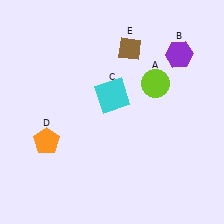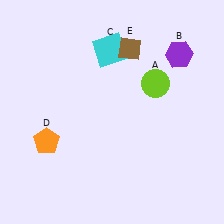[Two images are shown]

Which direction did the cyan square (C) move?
The cyan square (C) moved up.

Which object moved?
The cyan square (C) moved up.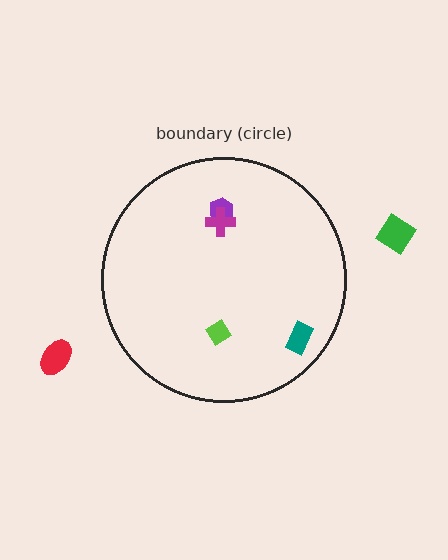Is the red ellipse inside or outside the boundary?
Outside.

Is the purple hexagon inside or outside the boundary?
Inside.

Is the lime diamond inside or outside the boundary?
Inside.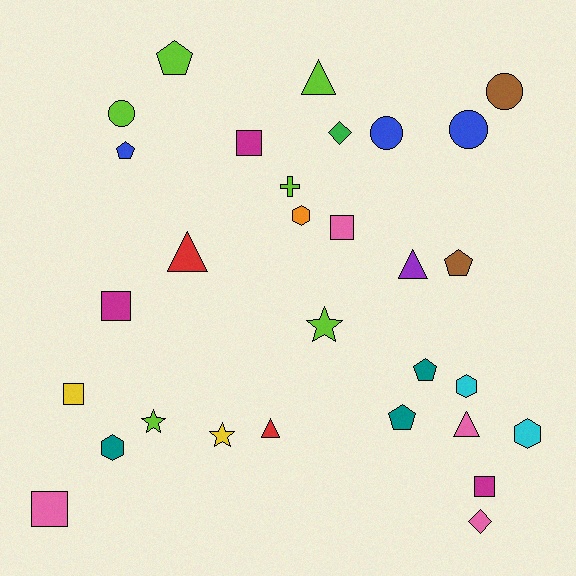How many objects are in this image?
There are 30 objects.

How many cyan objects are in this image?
There are 2 cyan objects.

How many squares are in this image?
There are 6 squares.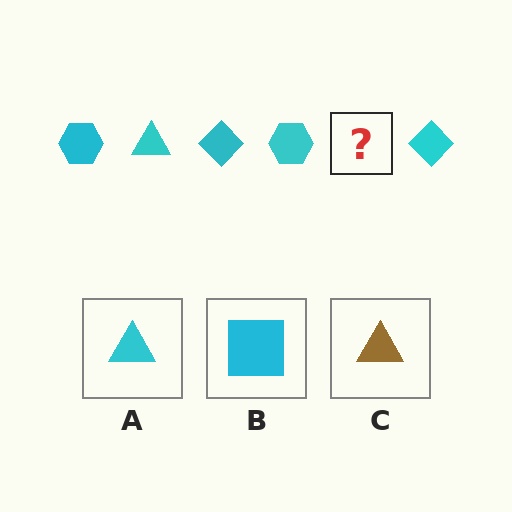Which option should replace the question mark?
Option A.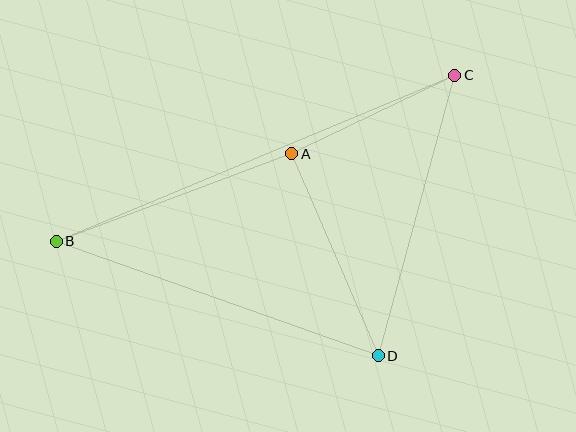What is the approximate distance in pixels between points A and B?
The distance between A and B is approximately 251 pixels.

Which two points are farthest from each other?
Points B and C are farthest from each other.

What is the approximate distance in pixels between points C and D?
The distance between C and D is approximately 291 pixels.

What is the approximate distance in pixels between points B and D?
The distance between B and D is approximately 342 pixels.